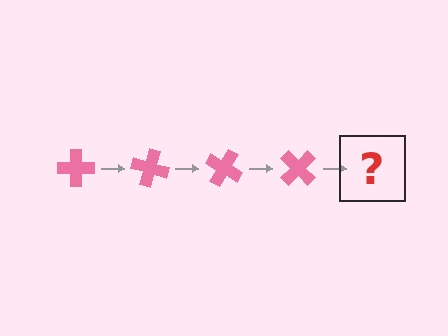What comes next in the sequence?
The next element should be a pink cross rotated 60 degrees.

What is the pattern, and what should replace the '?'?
The pattern is that the cross rotates 15 degrees each step. The '?' should be a pink cross rotated 60 degrees.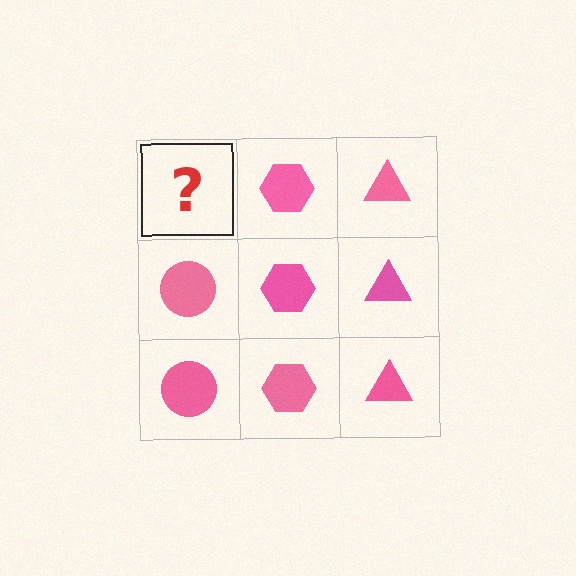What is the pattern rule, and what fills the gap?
The rule is that each column has a consistent shape. The gap should be filled with a pink circle.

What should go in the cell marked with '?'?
The missing cell should contain a pink circle.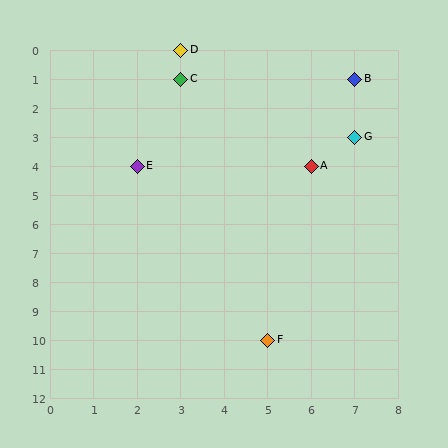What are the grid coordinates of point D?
Point D is at grid coordinates (3, 0).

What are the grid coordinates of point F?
Point F is at grid coordinates (5, 10).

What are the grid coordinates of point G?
Point G is at grid coordinates (7, 3).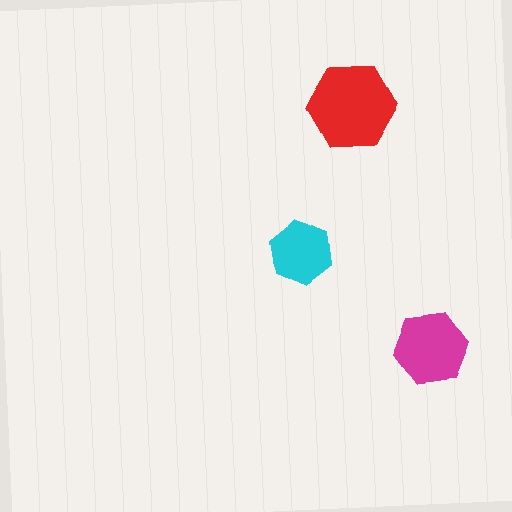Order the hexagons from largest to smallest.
the red one, the magenta one, the cyan one.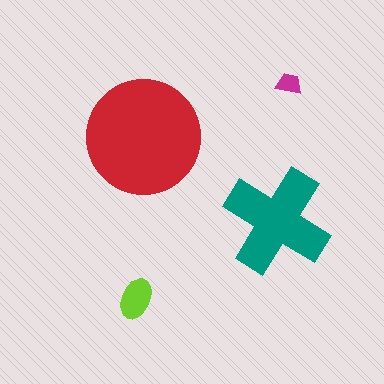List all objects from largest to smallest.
The red circle, the teal cross, the lime ellipse, the magenta trapezoid.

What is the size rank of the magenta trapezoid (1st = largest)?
4th.